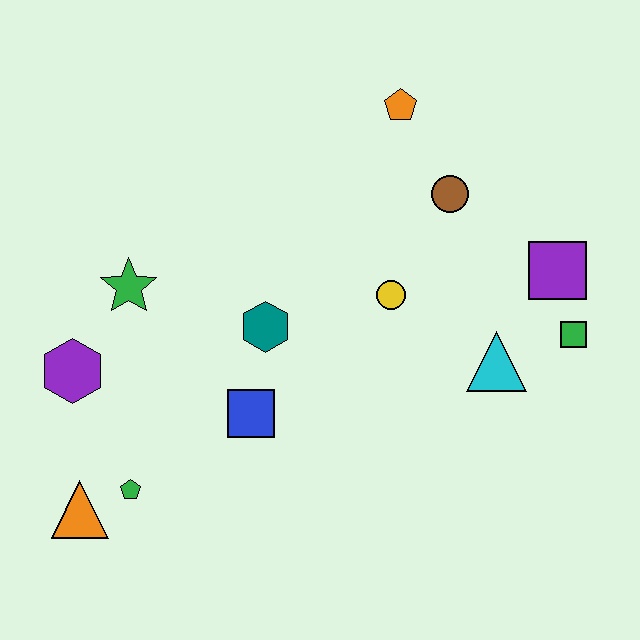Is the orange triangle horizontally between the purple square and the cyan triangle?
No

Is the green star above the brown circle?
No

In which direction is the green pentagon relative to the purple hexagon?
The green pentagon is below the purple hexagon.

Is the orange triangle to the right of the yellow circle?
No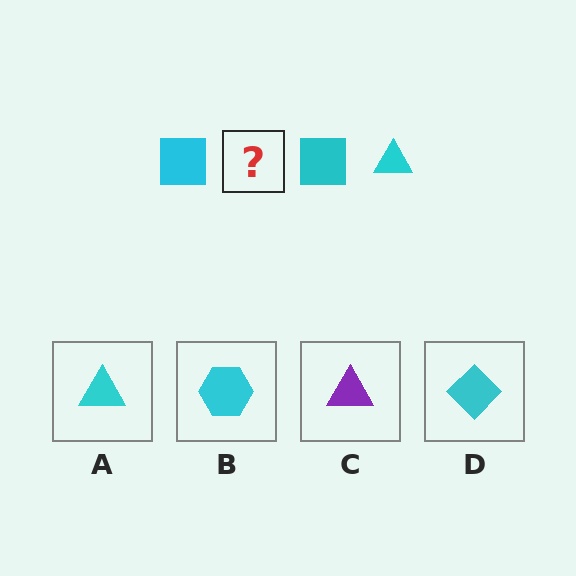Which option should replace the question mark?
Option A.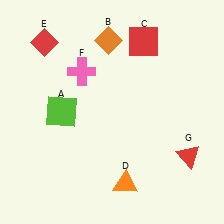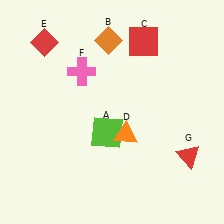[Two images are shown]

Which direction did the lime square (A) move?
The lime square (A) moved right.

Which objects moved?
The objects that moved are: the lime square (A), the orange triangle (D).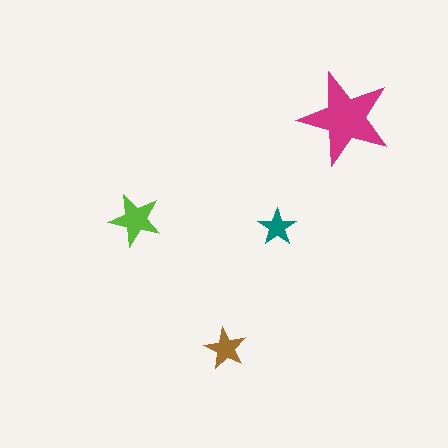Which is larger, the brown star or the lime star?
The lime one.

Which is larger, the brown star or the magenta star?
The magenta one.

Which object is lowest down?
The brown star is bottommost.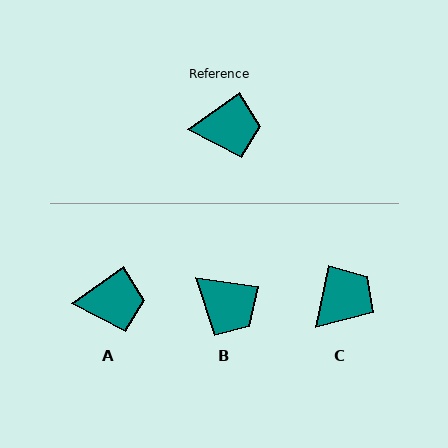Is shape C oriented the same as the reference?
No, it is off by about 42 degrees.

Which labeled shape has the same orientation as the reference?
A.